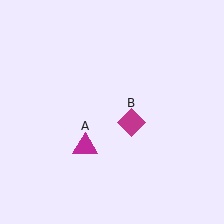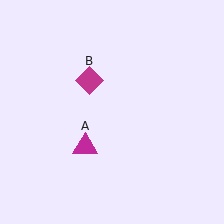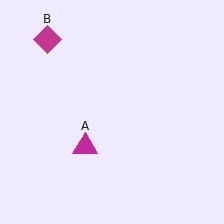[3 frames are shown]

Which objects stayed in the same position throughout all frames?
Magenta triangle (object A) remained stationary.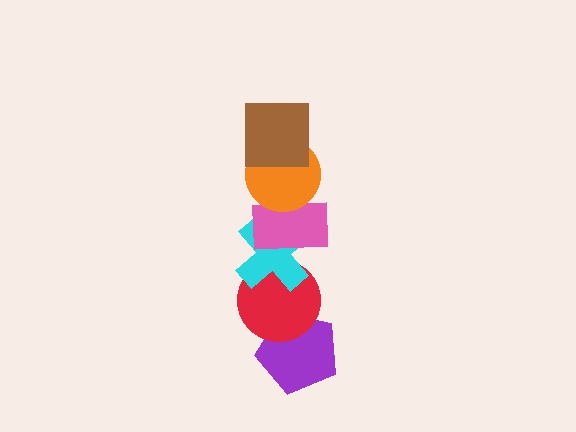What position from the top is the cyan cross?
The cyan cross is 4th from the top.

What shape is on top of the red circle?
The cyan cross is on top of the red circle.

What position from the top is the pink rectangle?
The pink rectangle is 3rd from the top.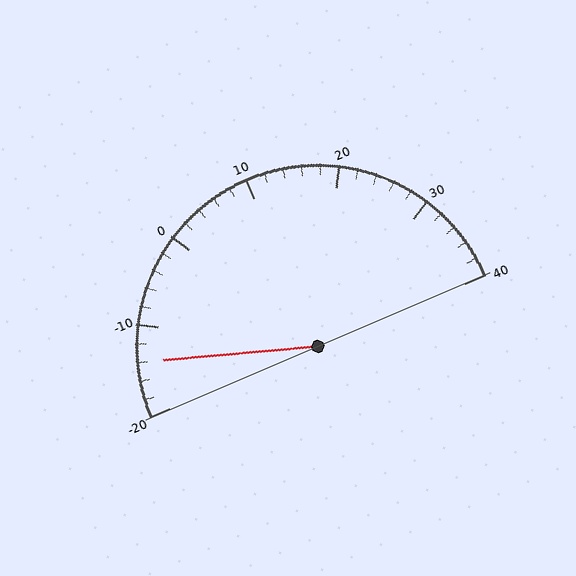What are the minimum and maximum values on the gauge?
The gauge ranges from -20 to 40.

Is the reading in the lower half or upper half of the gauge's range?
The reading is in the lower half of the range (-20 to 40).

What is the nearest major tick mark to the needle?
The nearest major tick mark is -10.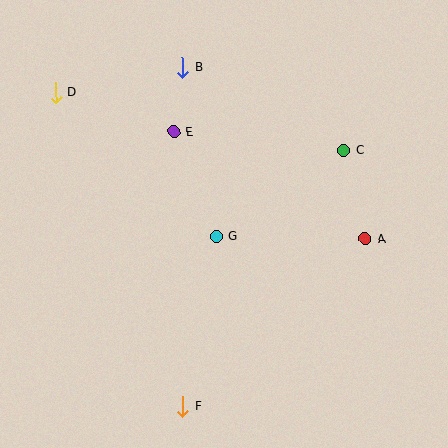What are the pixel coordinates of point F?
Point F is at (183, 407).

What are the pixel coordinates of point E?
Point E is at (174, 132).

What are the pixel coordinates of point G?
Point G is at (216, 237).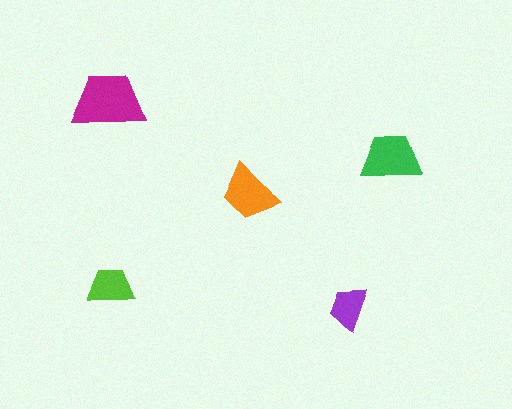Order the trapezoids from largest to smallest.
the magenta one, the green one, the orange one, the lime one, the purple one.